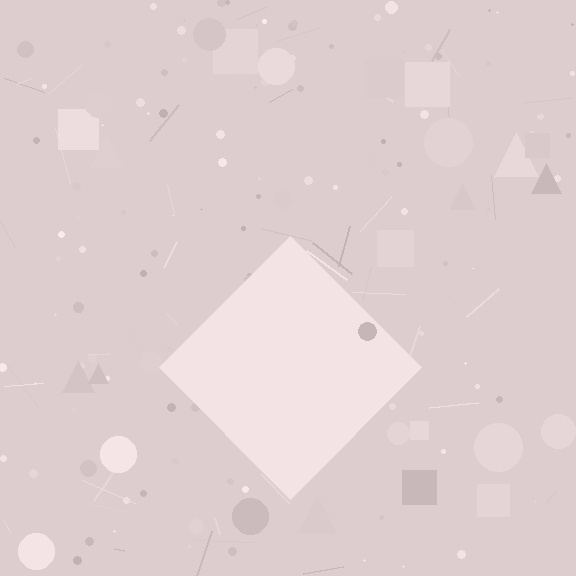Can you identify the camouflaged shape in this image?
The camouflaged shape is a diamond.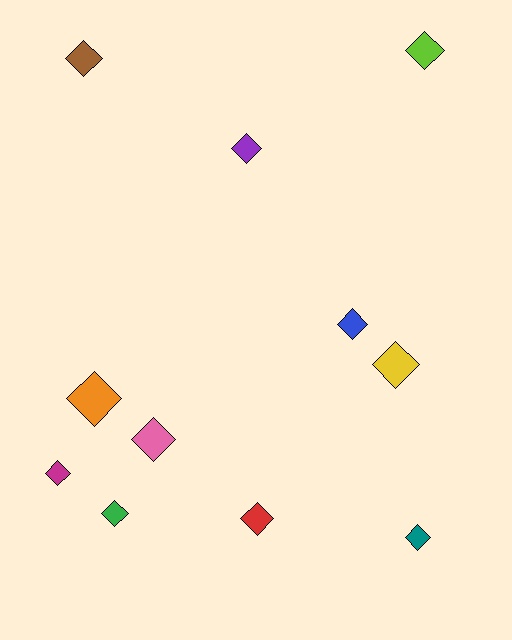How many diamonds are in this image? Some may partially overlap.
There are 11 diamonds.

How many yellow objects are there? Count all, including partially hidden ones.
There is 1 yellow object.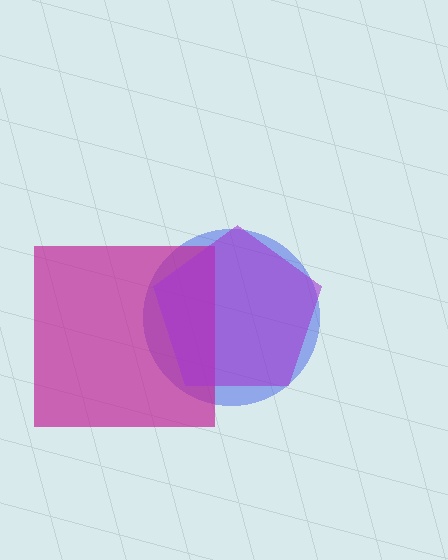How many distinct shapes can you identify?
There are 3 distinct shapes: a blue circle, a magenta square, a purple pentagon.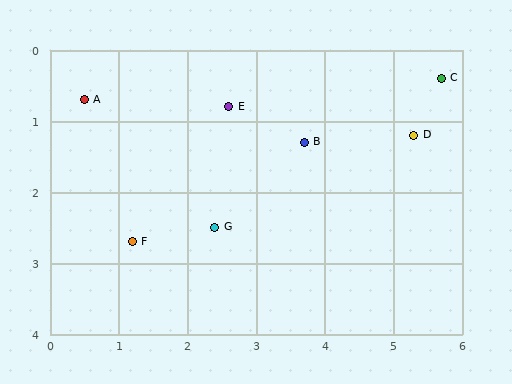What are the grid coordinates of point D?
Point D is at approximately (5.3, 1.2).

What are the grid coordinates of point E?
Point E is at approximately (2.6, 0.8).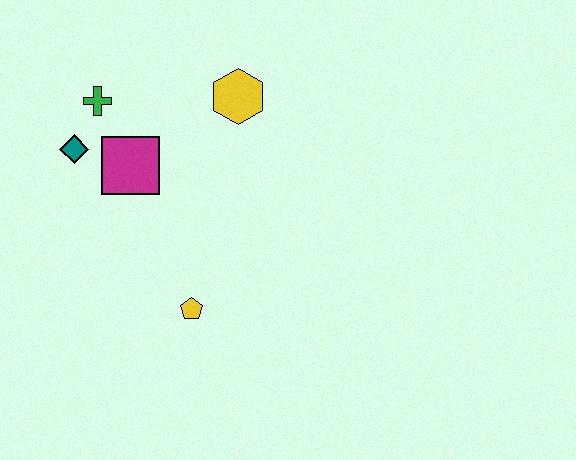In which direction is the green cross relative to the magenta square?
The green cross is above the magenta square.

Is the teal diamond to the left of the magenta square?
Yes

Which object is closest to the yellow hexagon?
The magenta square is closest to the yellow hexagon.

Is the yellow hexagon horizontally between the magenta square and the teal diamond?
No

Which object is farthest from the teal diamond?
The yellow pentagon is farthest from the teal diamond.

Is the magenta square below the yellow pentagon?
No